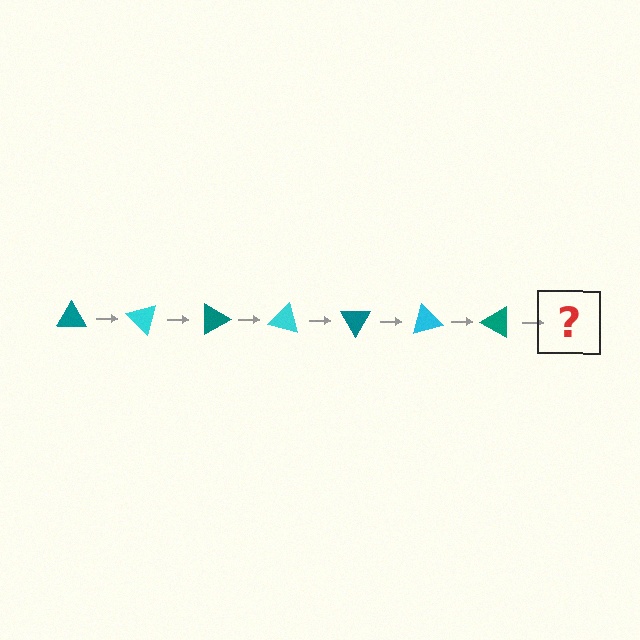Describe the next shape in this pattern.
It should be a cyan triangle, rotated 315 degrees from the start.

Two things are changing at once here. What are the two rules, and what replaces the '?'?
The two rules are that it rotates 45 degrees each step and the color cycles through teal and cyan. The '?' should be a cyan triangle, rotated 315 degrees from the start.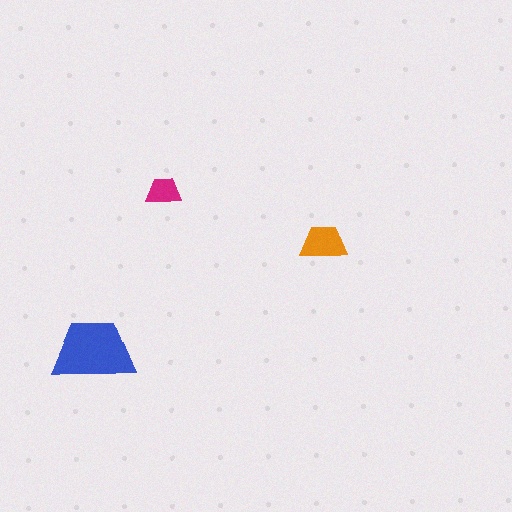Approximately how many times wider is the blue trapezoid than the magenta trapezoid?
About 2.5 times wider.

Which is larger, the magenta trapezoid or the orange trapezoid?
The orange one.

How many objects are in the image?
There are 3 objects in the image.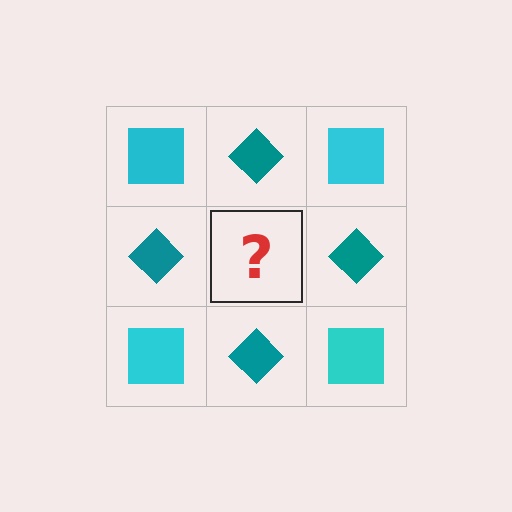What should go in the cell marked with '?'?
The missing cell should contain a cyan square.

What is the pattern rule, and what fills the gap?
The rule is that it alternates cyan square and teal diamond in a checkerboard pattern. The gap should be filled with a cyan square.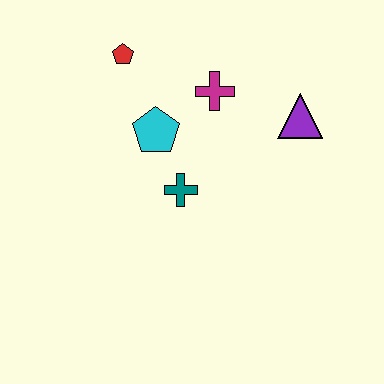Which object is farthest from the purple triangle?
The red pentagon is farthest from the purple triangle.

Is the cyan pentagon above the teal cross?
Yes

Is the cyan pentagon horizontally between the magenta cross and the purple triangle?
No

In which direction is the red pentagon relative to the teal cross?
The red pentagon is above the teal cross.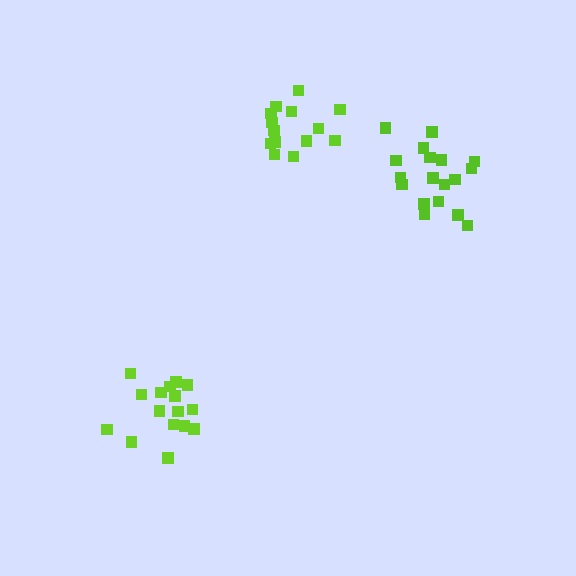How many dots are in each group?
Group 1: 14 dots, Group 2: 16 dots, Group 3: 18 dots (48 total).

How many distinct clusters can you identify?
There are 3 distinct clusters.